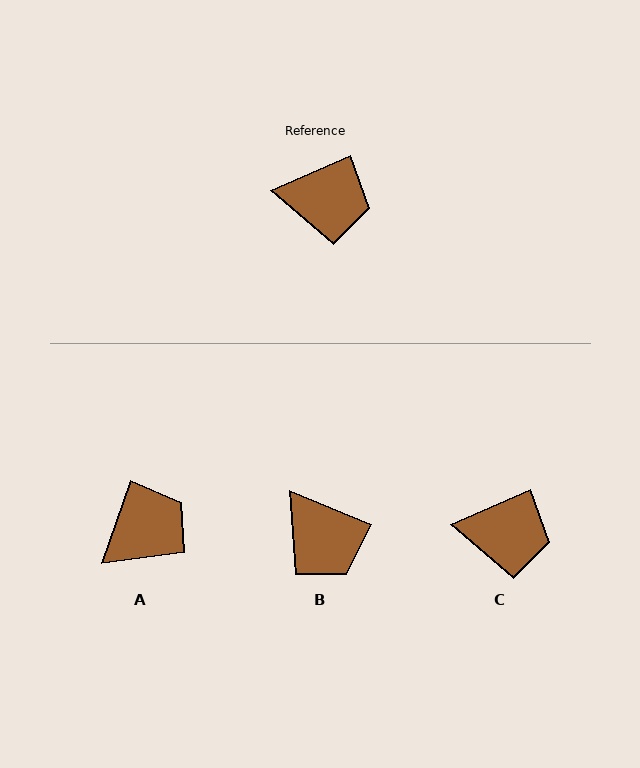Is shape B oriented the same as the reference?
No, it is off by about 46 degrees.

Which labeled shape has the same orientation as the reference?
C.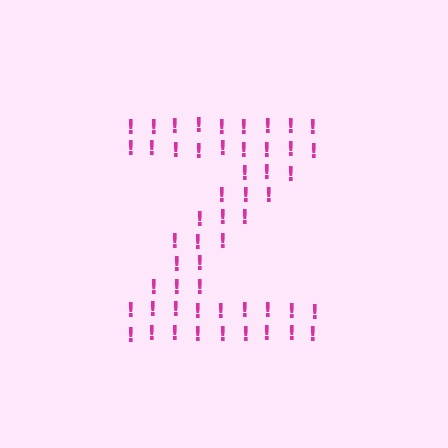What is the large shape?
The large shape is the letter Z.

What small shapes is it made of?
It is made of small exclamation marks.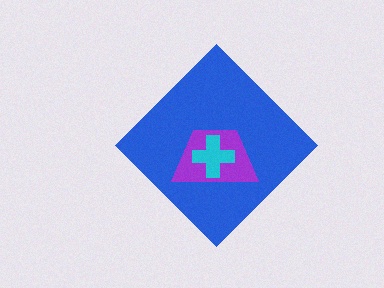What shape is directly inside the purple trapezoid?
The cyan cross.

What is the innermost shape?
The cyan cross.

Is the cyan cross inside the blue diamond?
Yes.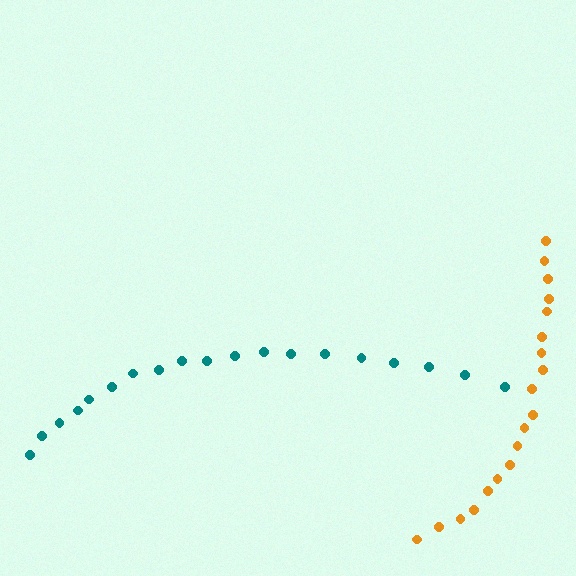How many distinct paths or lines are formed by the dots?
There are 2 distinct paths.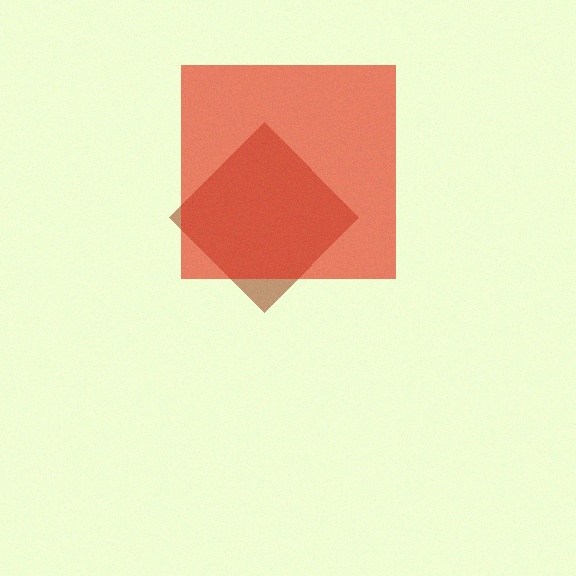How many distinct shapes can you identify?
There are 2 distinct shapes: a brown diamond, a red square.